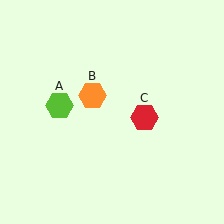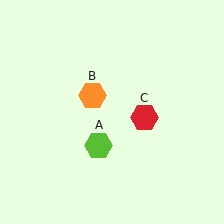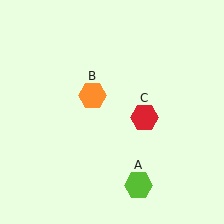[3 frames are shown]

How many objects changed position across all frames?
1 object changed position: lime hexagon (object A).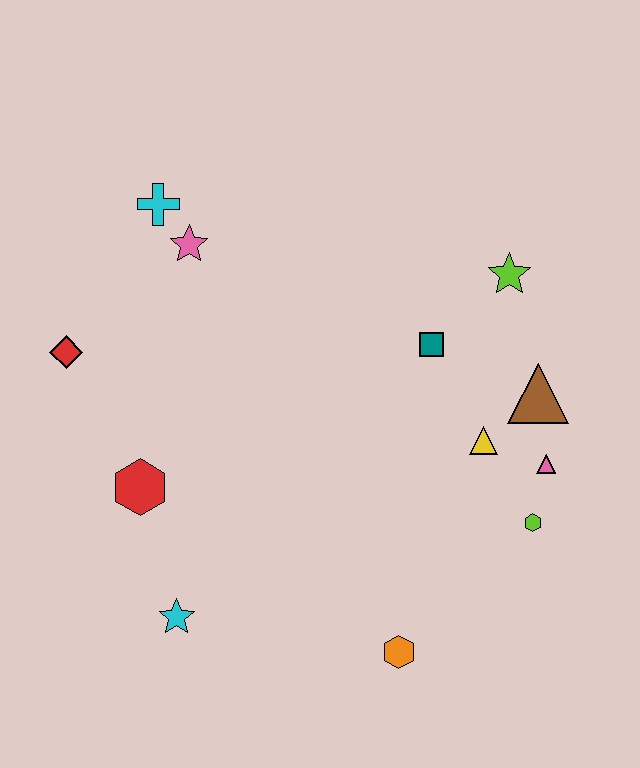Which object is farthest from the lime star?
The cyan star is farthest from the lime star.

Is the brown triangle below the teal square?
Yes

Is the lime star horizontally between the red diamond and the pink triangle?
Yes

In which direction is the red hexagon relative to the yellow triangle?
The red hexagon is to the left of the yellow triangle.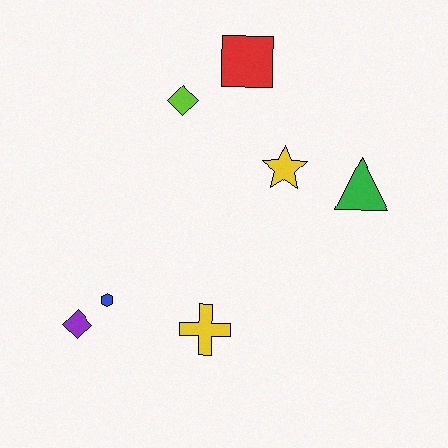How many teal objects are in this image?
There are no teal objects.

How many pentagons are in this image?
There are no pentagons.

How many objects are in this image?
There are 7 objects.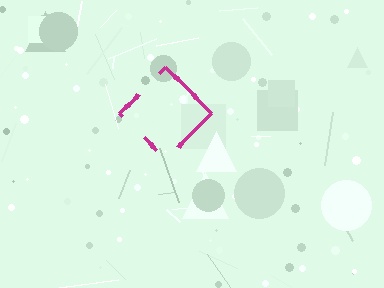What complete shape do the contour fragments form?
The contour fragments form a diamond.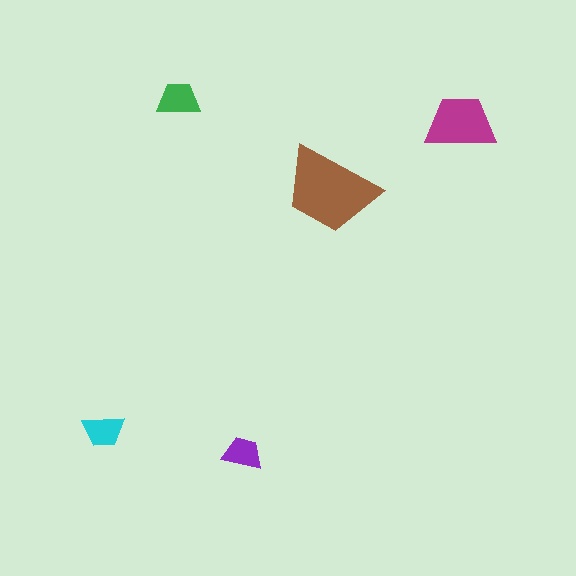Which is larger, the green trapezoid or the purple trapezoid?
The green one.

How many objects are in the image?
There are 5 objects in the image.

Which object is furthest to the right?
The magenta trapezoid is rightmost.